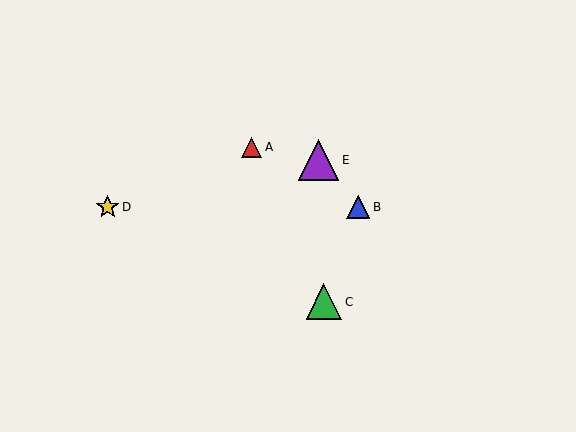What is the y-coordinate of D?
Object D is at y≈207.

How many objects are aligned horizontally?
2 objects (B, D) are aligned horizontally.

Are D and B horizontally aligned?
Yes, both are at y≈207.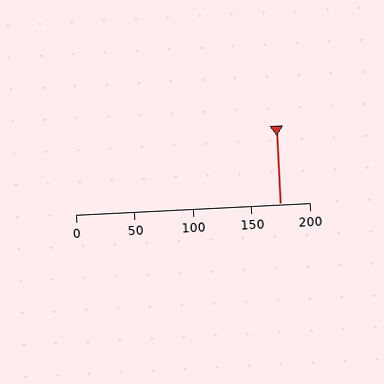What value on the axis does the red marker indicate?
The marker indicates approximately 175.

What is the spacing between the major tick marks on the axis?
The major ticks are spaced 50 apart.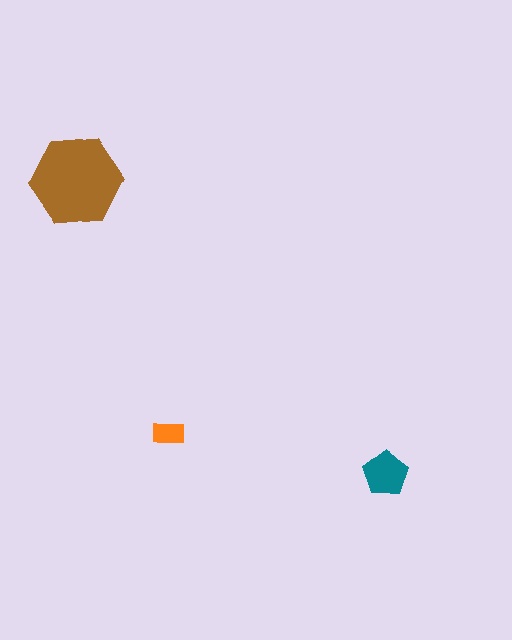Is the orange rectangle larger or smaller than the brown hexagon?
Smaller.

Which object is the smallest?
The orange rectangle.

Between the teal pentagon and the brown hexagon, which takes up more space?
The brown hexagon.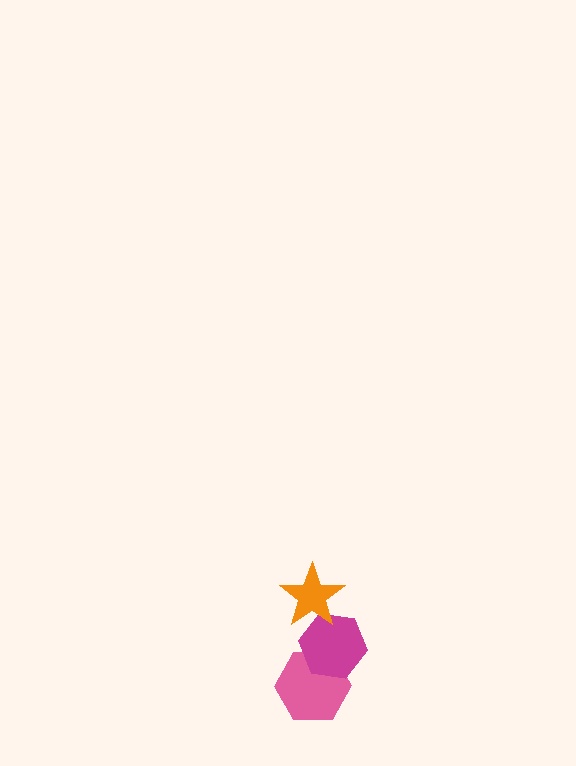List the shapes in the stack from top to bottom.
From top to bottom: the orange star, the magenta hexagon, the pink hexagon.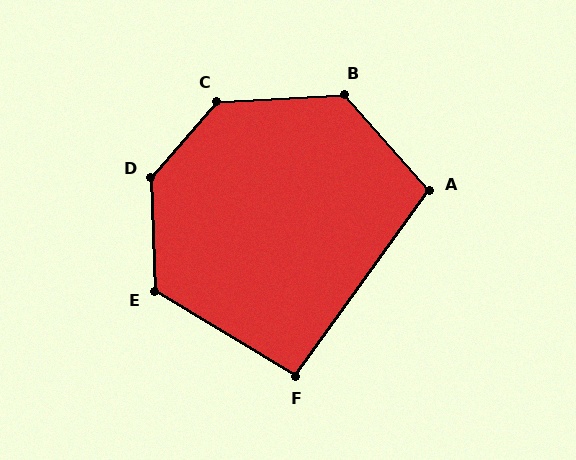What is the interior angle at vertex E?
Approximately 123 degrees (obtuse).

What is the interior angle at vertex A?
Approximately 103 degrees (obtuse).